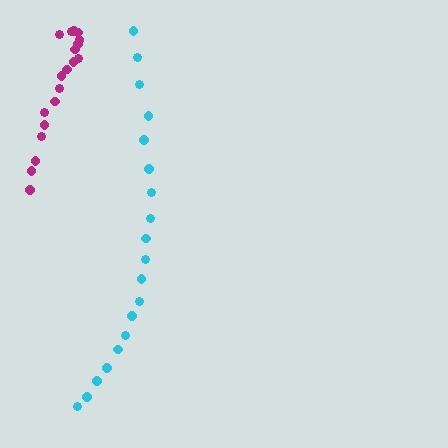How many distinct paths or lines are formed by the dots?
There are 2 distinct paths.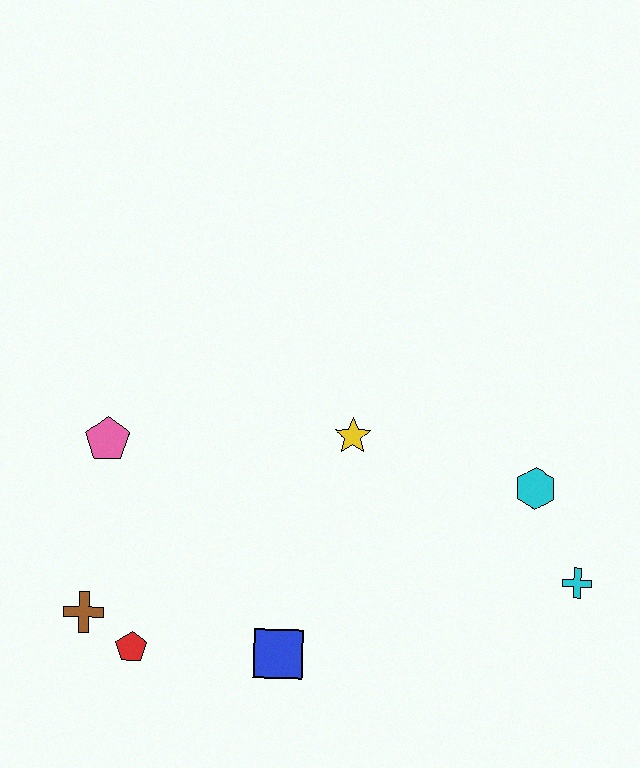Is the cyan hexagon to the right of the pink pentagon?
Yes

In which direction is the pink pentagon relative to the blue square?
The pink pentagon is above the blue square.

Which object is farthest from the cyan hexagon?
The brown cross is farthest from the cyan hexagon.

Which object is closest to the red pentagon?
The brown cross is closest to the red pentagon.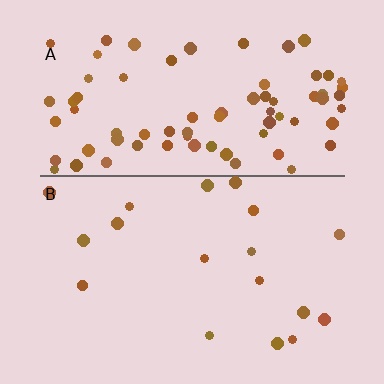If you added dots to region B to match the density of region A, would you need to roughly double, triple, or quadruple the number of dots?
Approximately quadruple.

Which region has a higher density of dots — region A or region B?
A (the top).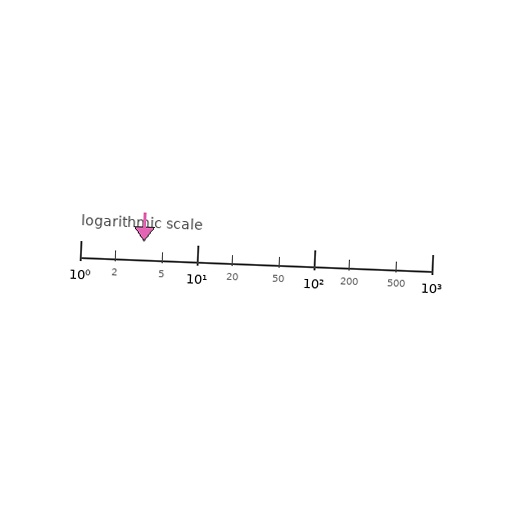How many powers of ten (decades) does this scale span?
The scale spans 3 decades, from 1 to 1000.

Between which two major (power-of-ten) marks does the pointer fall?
The pointer is between 1 and 10.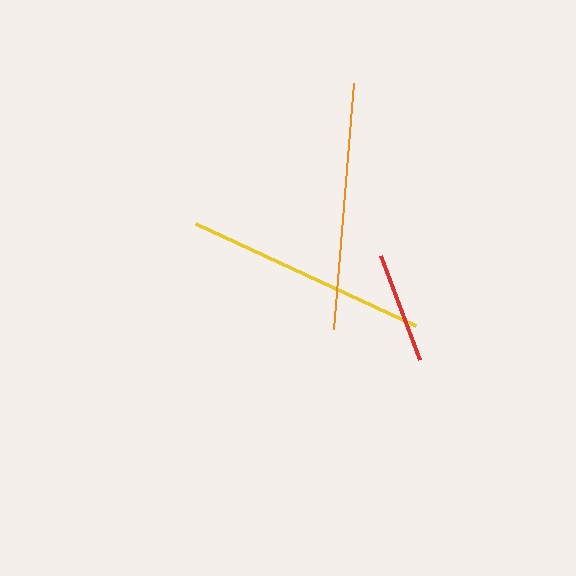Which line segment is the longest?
The orange line is the longest at approximately 247 pixels.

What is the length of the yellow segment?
The yellow segment is approximately 242 pixels long.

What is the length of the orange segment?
The orange segment is approximately 247 pixels long.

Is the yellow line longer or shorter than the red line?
The yellow line is longer than the red line.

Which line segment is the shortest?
The red line is the shortest at approximately 110 pixels.